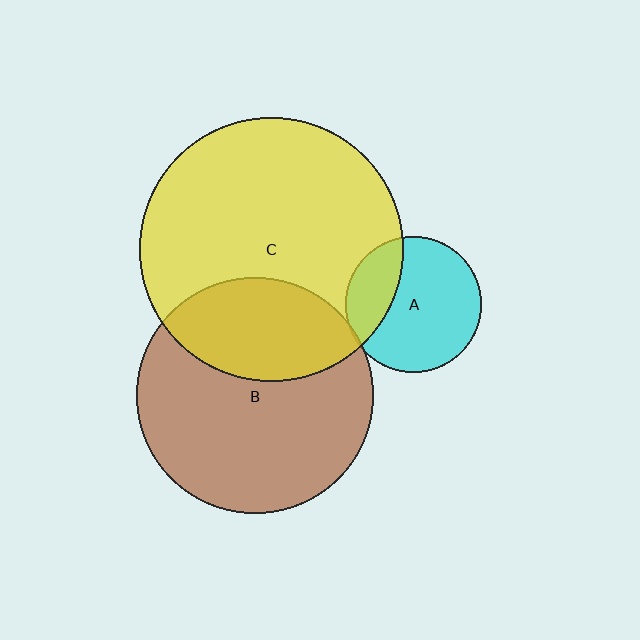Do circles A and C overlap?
Yes.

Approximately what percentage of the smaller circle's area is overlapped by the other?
Approximately 25%.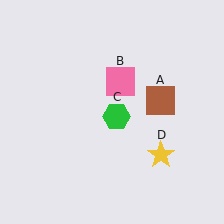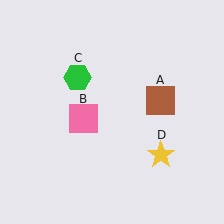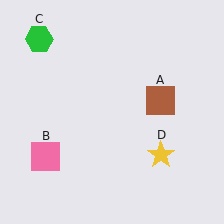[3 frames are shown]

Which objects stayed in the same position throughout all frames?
Brown square (object A) and yellow star (object D) remained stationary.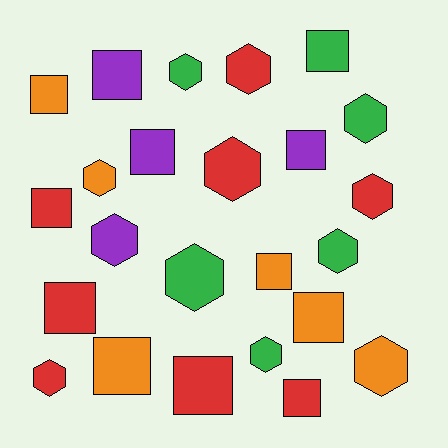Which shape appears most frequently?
Hexagon, with 12 objects.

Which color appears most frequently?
Red, with 8 objects.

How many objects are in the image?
There are 24 objects.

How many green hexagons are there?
There are 5 green hexagons.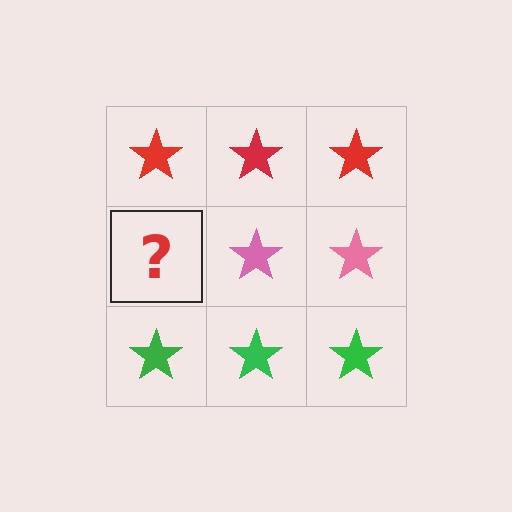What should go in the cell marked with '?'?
The missing cell should contain a pink star.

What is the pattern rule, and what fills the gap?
The rule is that each row has a consistent color. The gap should be filled with a pink star.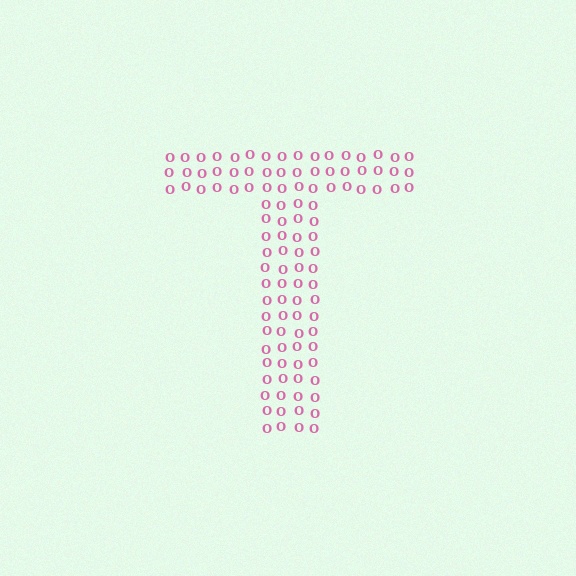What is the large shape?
The large shape is the letter T.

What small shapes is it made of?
It is made of small letter O's.